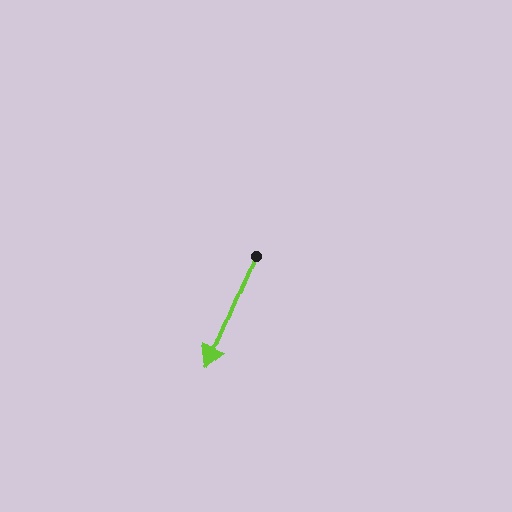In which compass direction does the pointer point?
Southwest.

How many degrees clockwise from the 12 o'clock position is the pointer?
Approximately 203 degrees.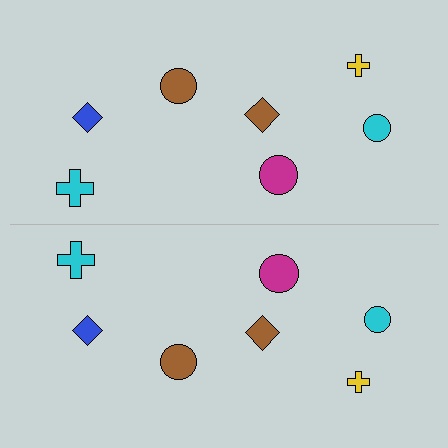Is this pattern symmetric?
Yes, this pattern has bilateral (reflection) symmetry.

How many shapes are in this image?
There are 14 shapes in this image.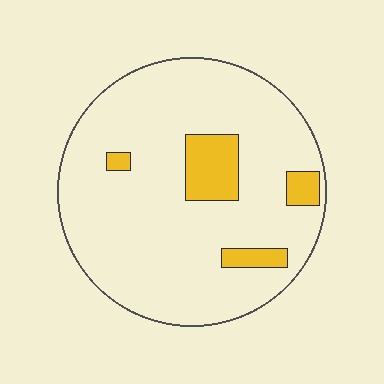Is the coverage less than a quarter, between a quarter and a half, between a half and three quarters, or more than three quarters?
Less than a quarter.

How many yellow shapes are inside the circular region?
4.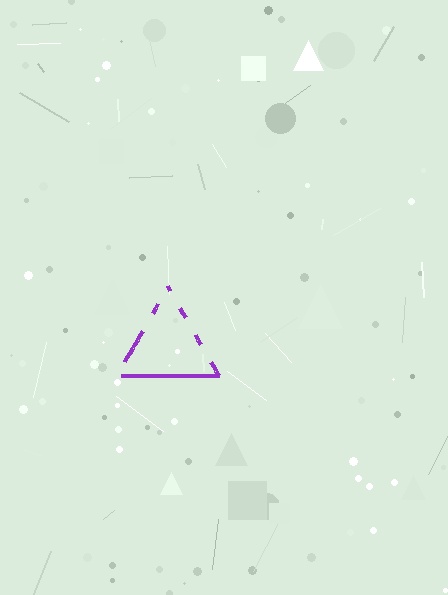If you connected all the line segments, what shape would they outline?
They would outline a triangle.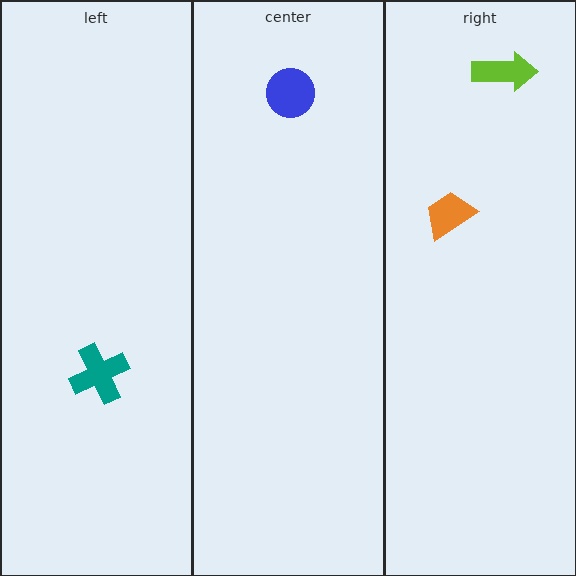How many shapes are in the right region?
2.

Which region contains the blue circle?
The center region.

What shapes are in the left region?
The teal cross.